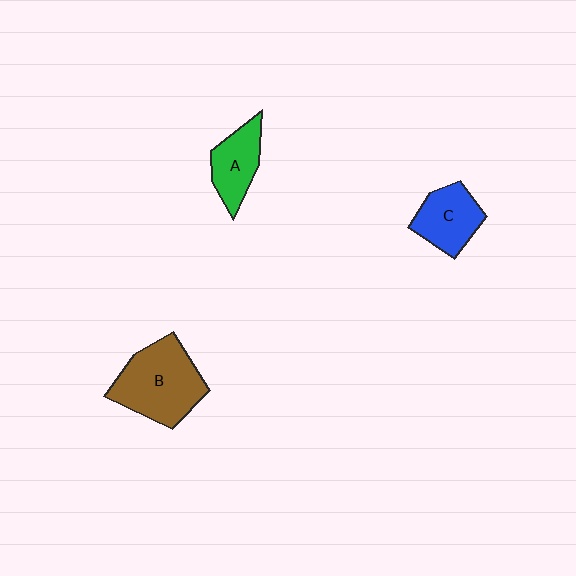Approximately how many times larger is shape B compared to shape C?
Approximately 1.6 times.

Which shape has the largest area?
Shape B (brown).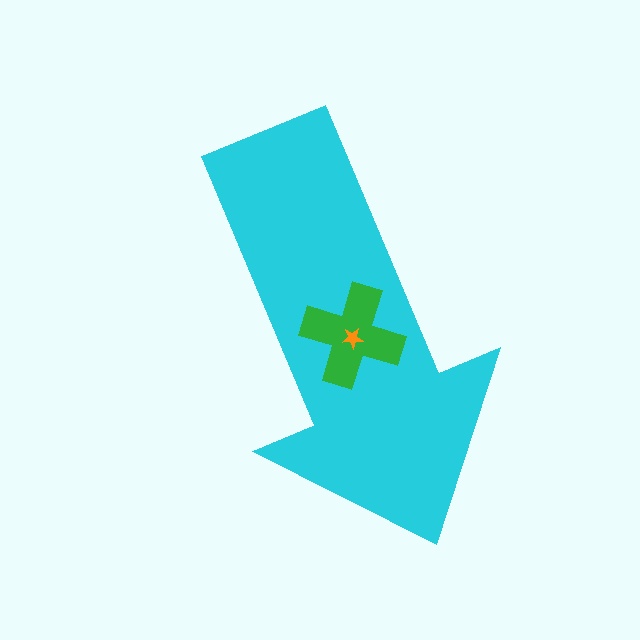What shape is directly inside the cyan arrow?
The green cross.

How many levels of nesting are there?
3.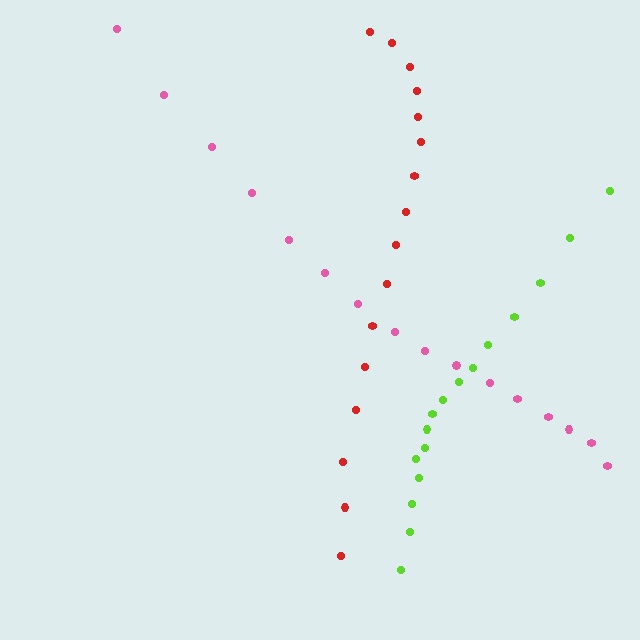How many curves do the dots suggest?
There are 3 distinct paths.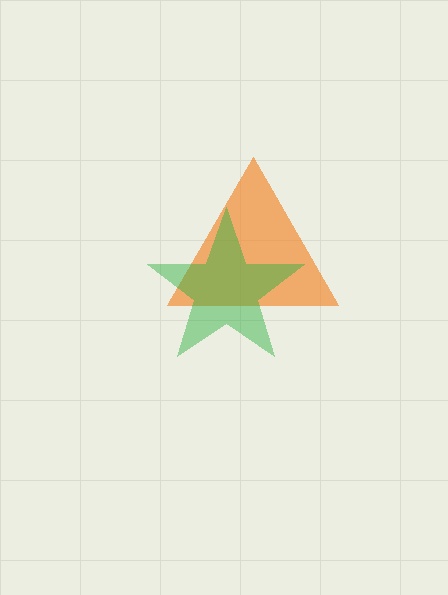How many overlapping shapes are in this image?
There are 2 overlapping shapes in the image.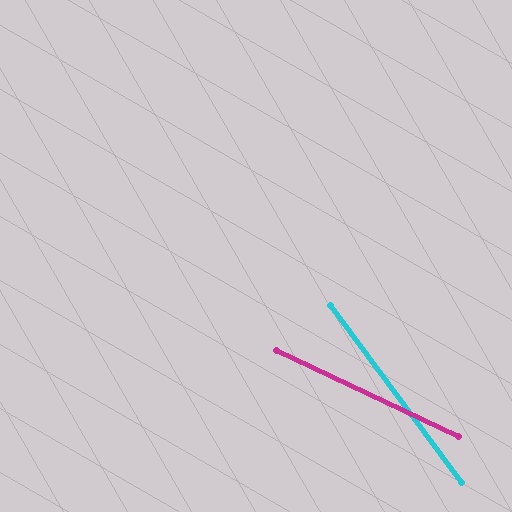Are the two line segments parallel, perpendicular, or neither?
Neither parallel nor perpendicular — they differ by about 28°.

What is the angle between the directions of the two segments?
Approximately 28 degrees.